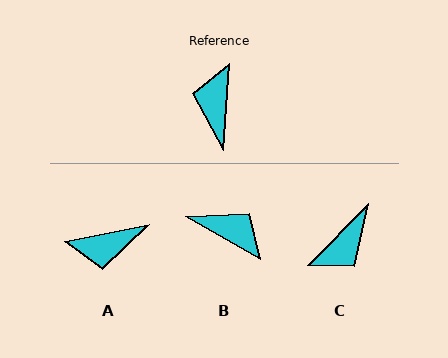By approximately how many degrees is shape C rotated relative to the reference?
Approximately 139 degrees counter-clockwise.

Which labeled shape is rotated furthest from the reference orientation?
C, about 139 degrees away.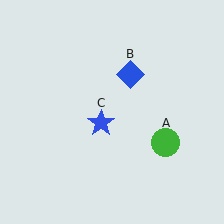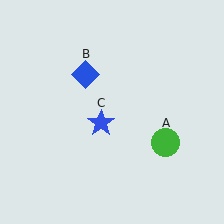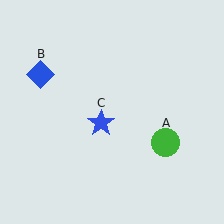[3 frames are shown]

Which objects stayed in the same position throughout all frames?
Green circle (object A) and blue star (object C) remained stationary.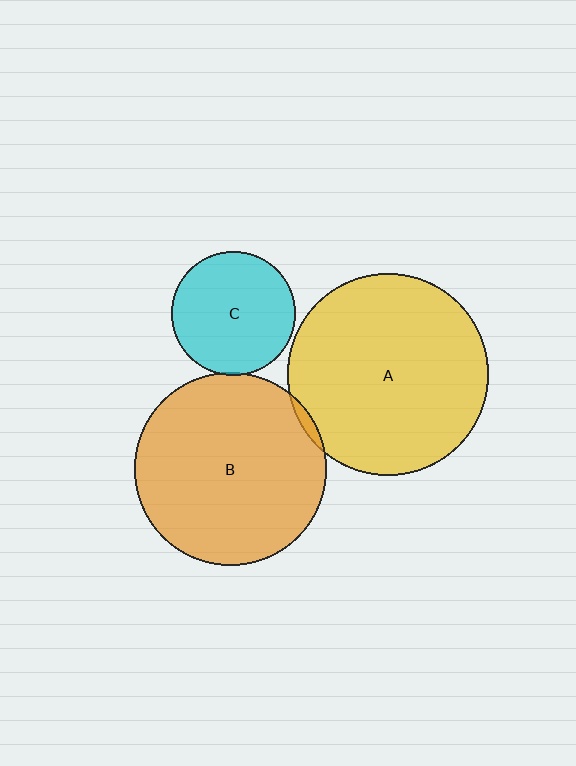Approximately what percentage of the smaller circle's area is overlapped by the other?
Approximately 5%.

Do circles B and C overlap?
Yes.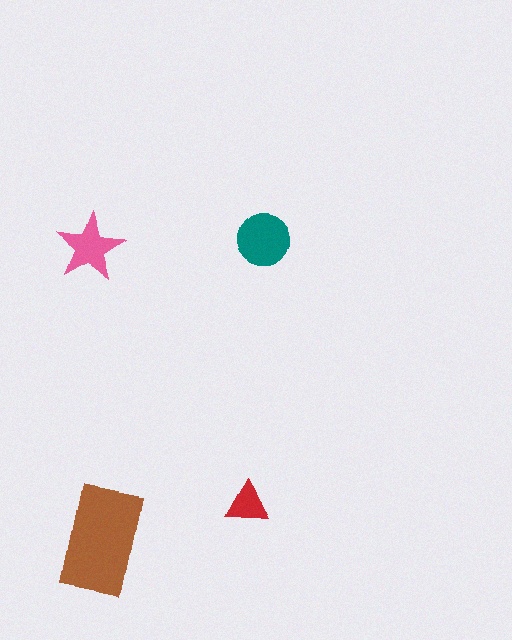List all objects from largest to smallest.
The brown rectangle, the teal circle, the pink star, the red triangle.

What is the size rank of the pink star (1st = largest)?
3rd.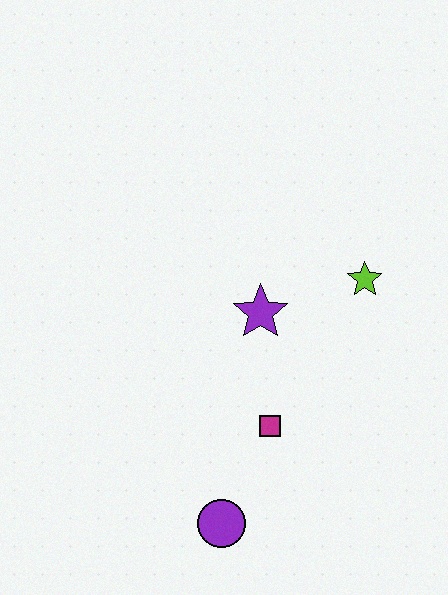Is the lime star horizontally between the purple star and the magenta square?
No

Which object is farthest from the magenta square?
The lime star is farthest from the magenta square.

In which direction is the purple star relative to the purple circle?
The purple star is above the purple circle.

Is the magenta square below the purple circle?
No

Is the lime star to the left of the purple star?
No